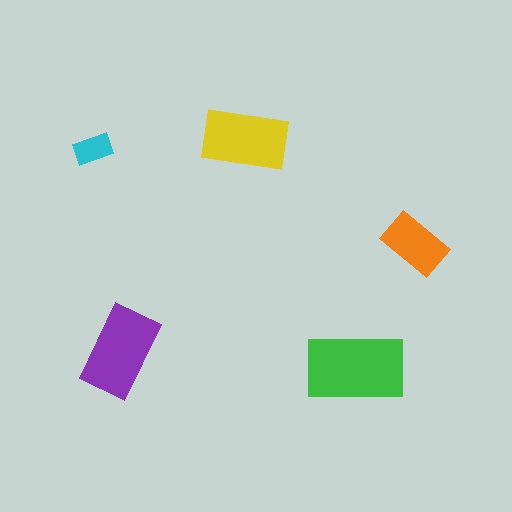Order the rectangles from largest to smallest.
the green one, the purple one, the yellow one, the orange one, the cyan one.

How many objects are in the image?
There are 5 objects in the image.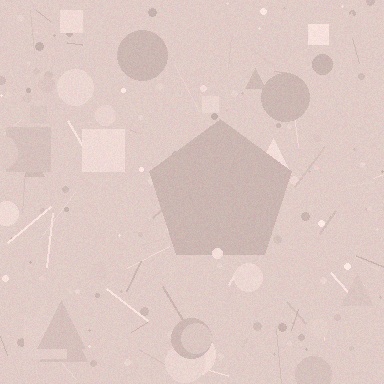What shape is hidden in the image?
A pentagon is hidden in the image.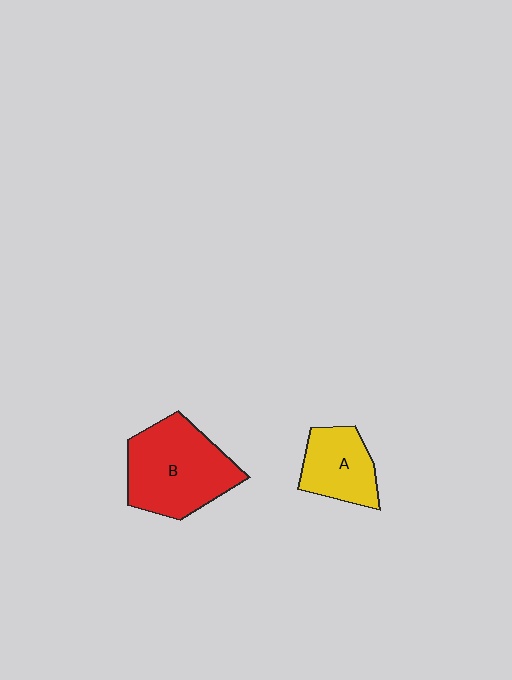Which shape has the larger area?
Shape B (red).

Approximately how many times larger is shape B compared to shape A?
Approximately 1.7 times.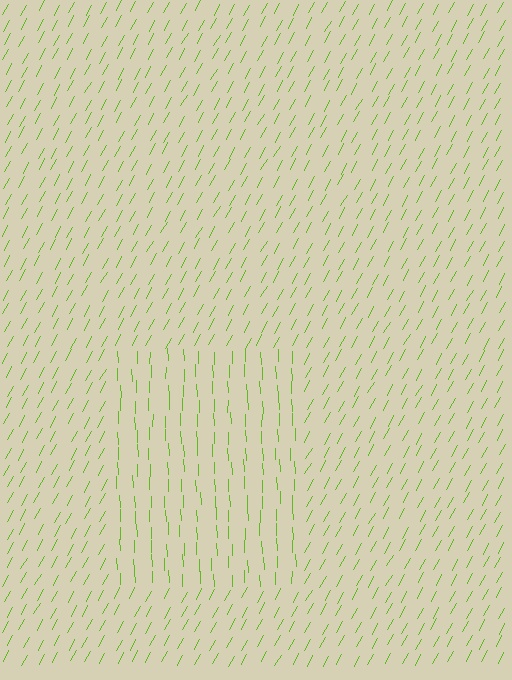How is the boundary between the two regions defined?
The boundary is defined purely by a change in line orientation (approximately 31 degrees difference). All lines are the same color and thickness.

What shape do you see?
I see a rectangle.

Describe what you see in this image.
The image is filled with small lime line segments. A rectangle region in the image has lines oriented differently from the surrounding lines, creating a visible texture boundary.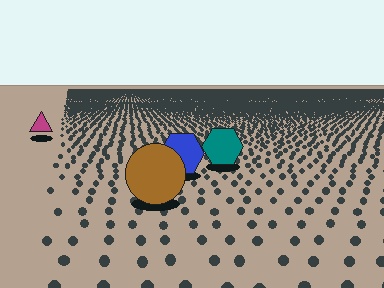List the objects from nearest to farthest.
From nearest to farthest: the brown circle, the blue hexagon, the teal hexagon, the magenta triangle.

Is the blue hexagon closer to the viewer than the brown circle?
No. The brown circle is closer — you can tell from the texture gradient: the ground texture is coarser near it.